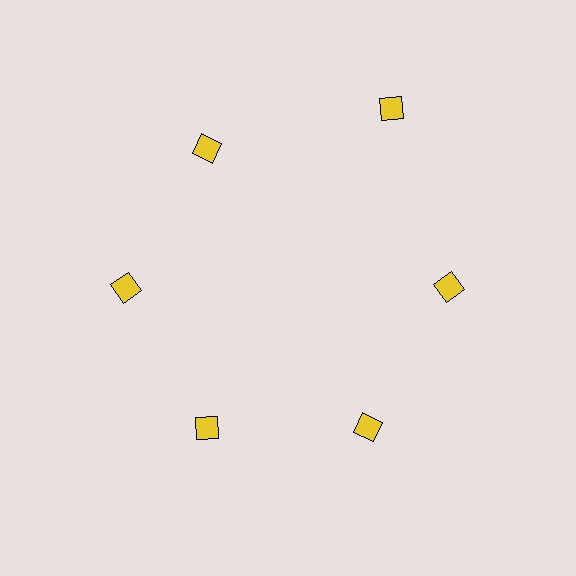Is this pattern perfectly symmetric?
No. The 6 yellow squares are arranged in a ring, but one element near the 1 o'clock position is pushed outward from the center, breaking the 6-fold rotational symmetry.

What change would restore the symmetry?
The symmetry would be restored by moving it inward, back onto the ring so that all 6 squares sit at equal angles and equal distance from the center.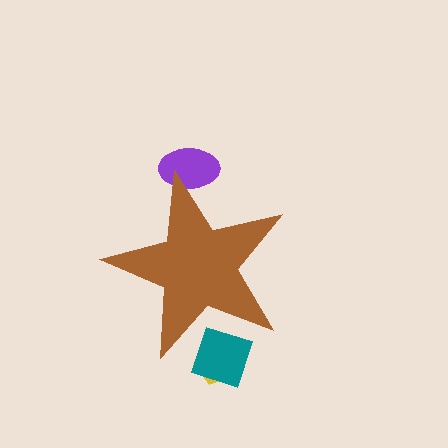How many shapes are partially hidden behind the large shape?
3 shapes are partially hidden.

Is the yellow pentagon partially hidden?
Yes, the yellow pentagon is partially hidden behind the brown star.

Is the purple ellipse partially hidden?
Yes, the purple ellipse is partially hidden behind the brown star.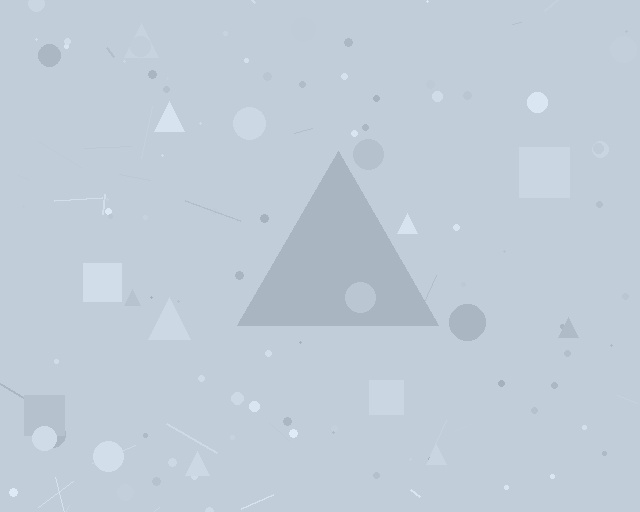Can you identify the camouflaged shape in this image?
The camouflaged shape is a triangle.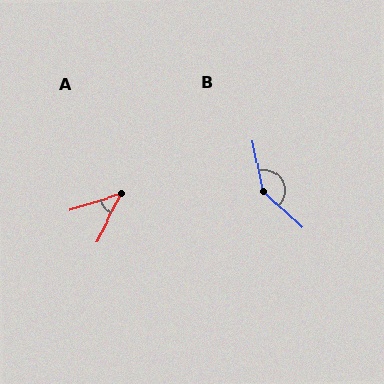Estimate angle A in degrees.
Approximately 45 degrees.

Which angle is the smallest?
A, at approximately 45 degrees.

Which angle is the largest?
B, at approximately 145 degrees.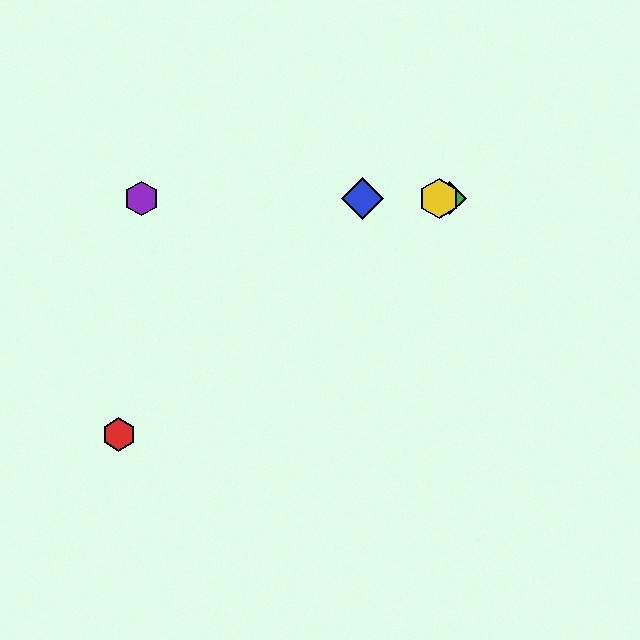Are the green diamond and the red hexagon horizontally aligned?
No, the green diamond is at y≈198 and the red hexagon is at y≈435.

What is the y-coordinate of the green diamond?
The green diamond is at y≈198.